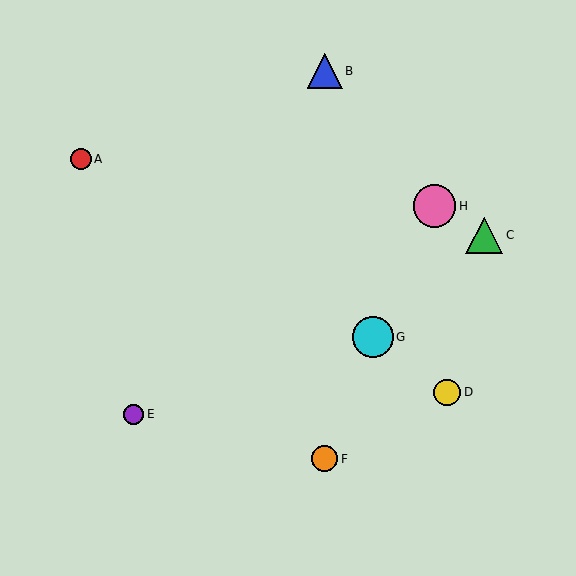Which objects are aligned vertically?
Objects B, F are aligned vertically.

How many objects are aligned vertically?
2 objects (B, F) are aligned vertically.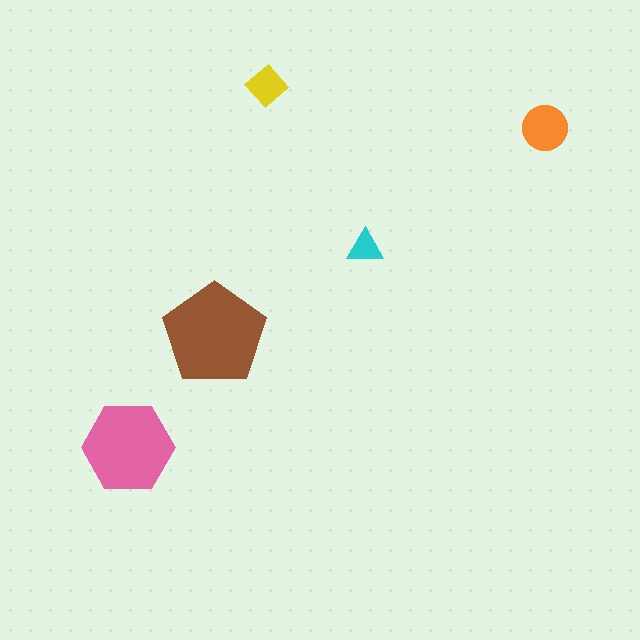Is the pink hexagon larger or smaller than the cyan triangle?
Larger.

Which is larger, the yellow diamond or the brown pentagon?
The brown pentagon.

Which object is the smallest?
The cyan triangle.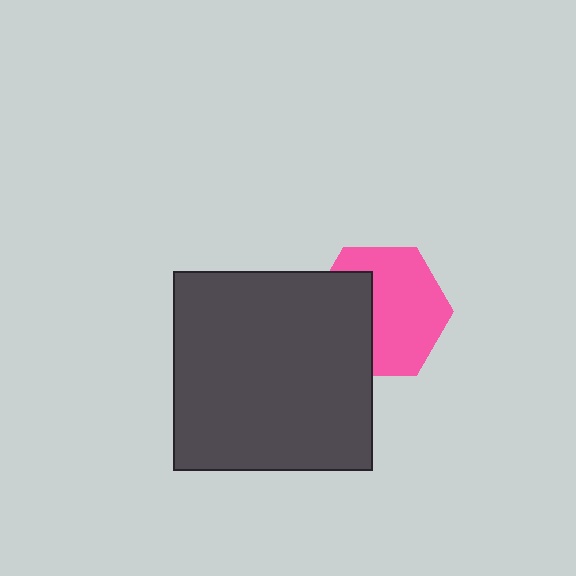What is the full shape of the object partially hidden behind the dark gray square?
The partially hidden object is a pink hexagon.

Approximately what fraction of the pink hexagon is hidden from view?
Roughly 38% of the pink hexagon is hidden behind the dark gray square.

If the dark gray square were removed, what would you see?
You would see the complete pink hexagon.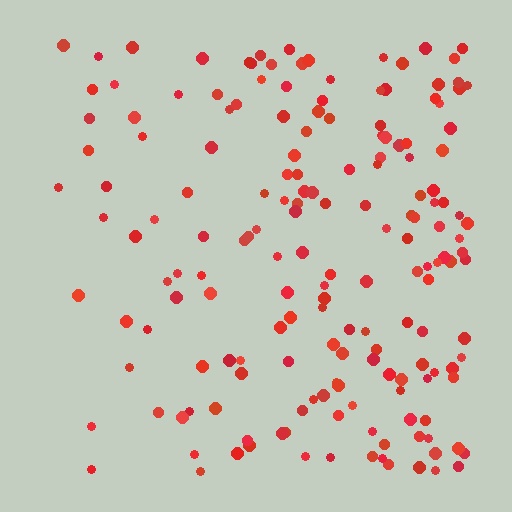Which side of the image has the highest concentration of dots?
The right.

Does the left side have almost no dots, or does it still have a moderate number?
Still a moderate number, just noticeably fewer than the right.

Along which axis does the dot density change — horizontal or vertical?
Horizontal.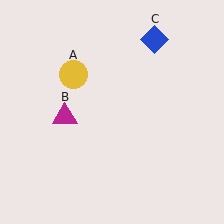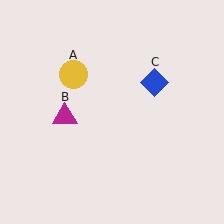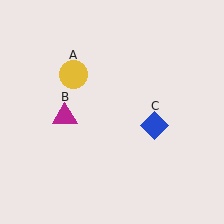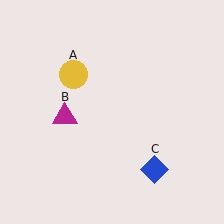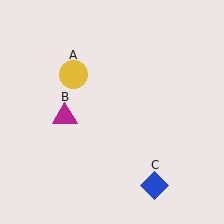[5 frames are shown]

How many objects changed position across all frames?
1 object changed position: blue diamond (object C).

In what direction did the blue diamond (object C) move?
The blue diamond (object C) moved down.